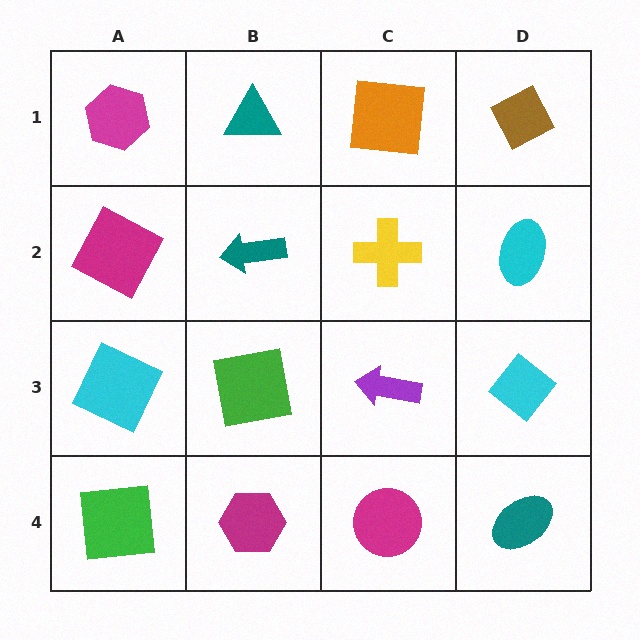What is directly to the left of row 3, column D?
A purple arrow.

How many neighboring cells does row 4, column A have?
2.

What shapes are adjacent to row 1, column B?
A teal arrow (row 2, column B), a magenta hexagon (row 1, column A), an orange square (row 1, column C).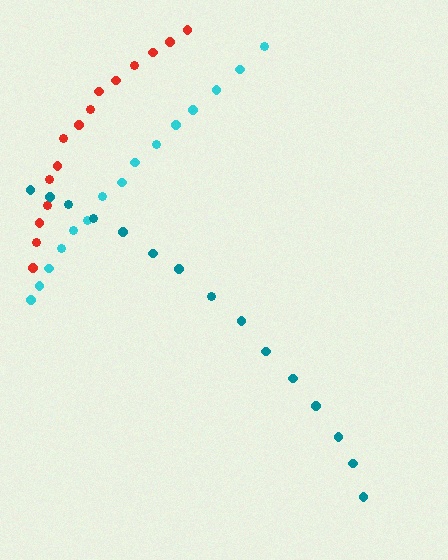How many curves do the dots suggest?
There are 3 distinct paths.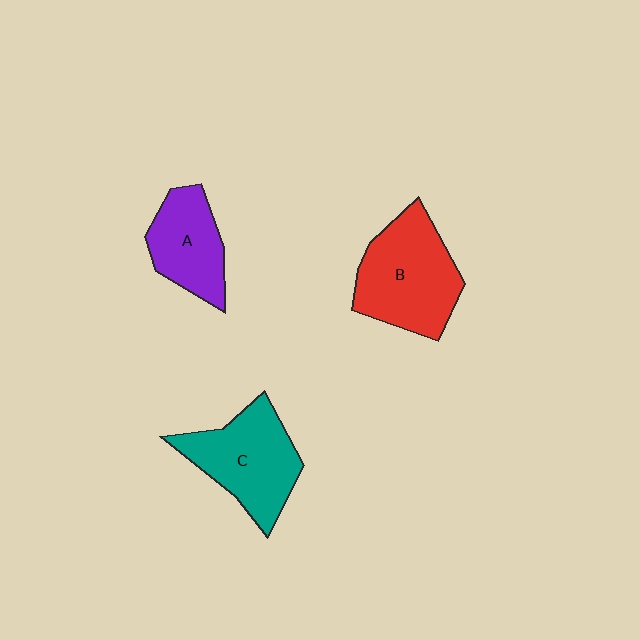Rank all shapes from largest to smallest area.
From largest to smallest: B (red), C (teal), A (purple).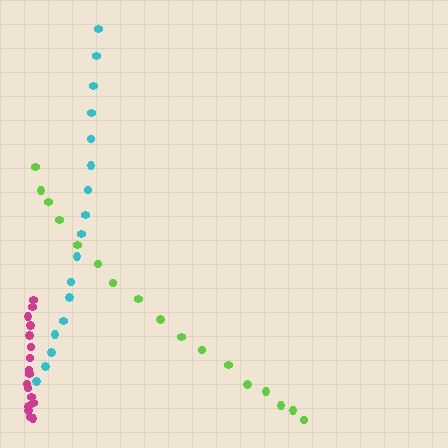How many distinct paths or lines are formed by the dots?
There are 3 distinct paths.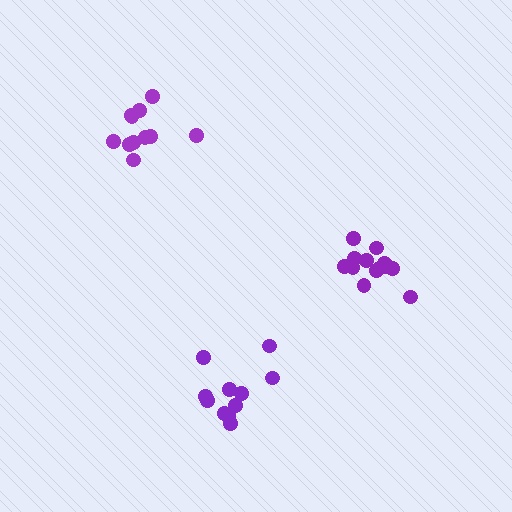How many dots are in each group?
Group 1: 11 dots, Group 2: 11 dots, Group 3: 14 dots (36 total).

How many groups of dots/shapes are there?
There are 3 groups.